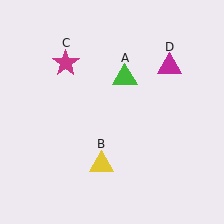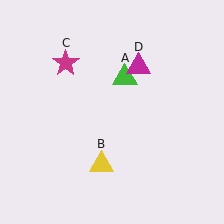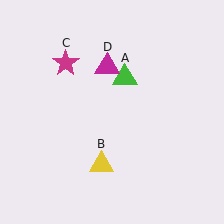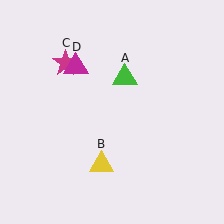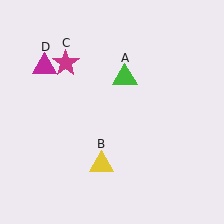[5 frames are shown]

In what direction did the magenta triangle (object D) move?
The magenta triangle (object D) moved left.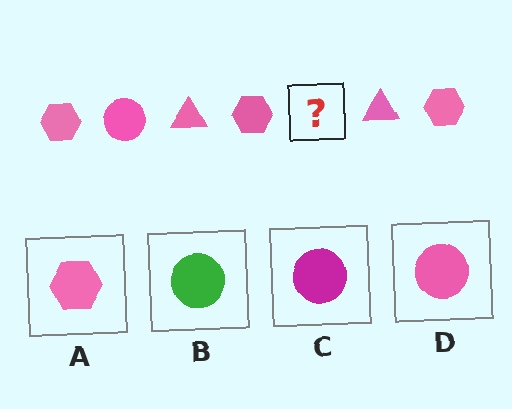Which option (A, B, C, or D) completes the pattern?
D.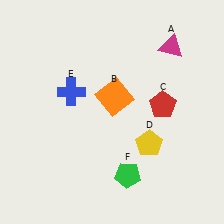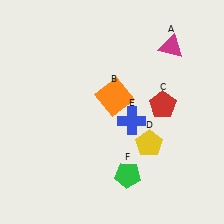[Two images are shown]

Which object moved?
The blue cross (E) moved right.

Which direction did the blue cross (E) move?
The blue cross (E) moved right.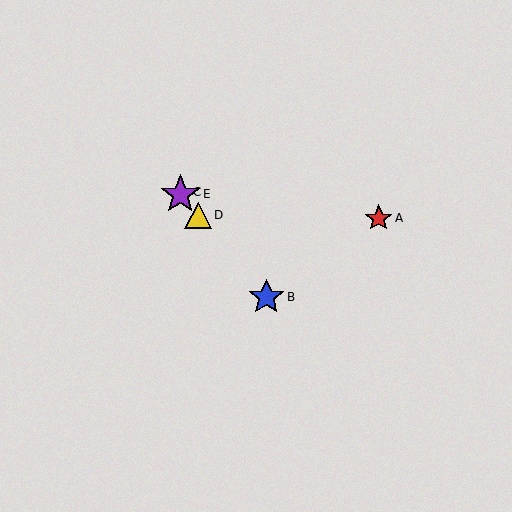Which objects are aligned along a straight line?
Objects B, C, D, E are aligned along a straight line.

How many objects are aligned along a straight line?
4 objects (B, C, D, E) are aligned along a straight line.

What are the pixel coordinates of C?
Object C is at (178, 192).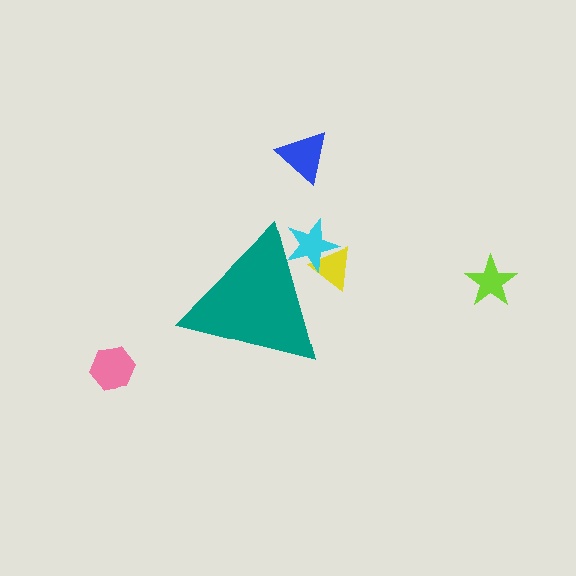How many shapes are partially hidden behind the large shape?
2 shapes are partially hidden.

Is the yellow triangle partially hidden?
Yes, the yellow triangle is partially hidden behind the teal triangle.